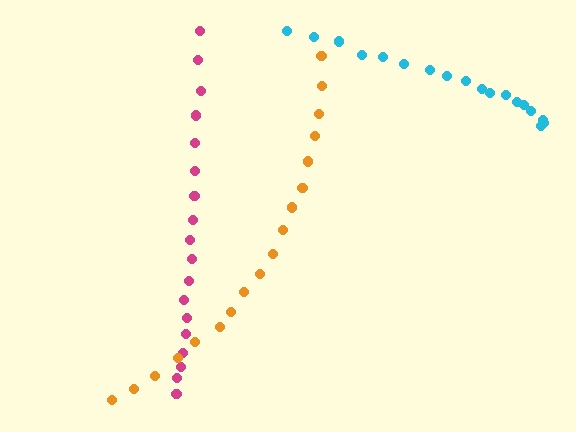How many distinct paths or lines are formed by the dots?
There are 3 distinct paths.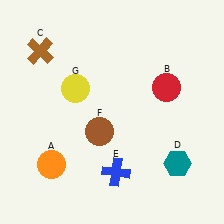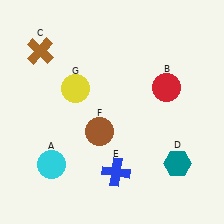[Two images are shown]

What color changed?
The circle (A) changed from orange in Image 1 to cyan in Image 2.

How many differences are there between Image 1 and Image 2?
There is 1 difference between the two images.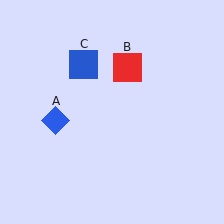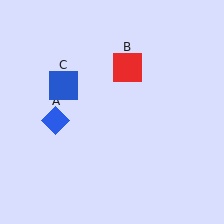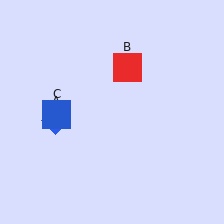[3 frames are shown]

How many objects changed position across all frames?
1 object changed position: blue square (object C).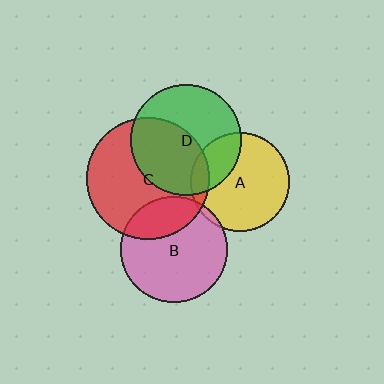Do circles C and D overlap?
Yes.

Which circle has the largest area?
Circle C (red).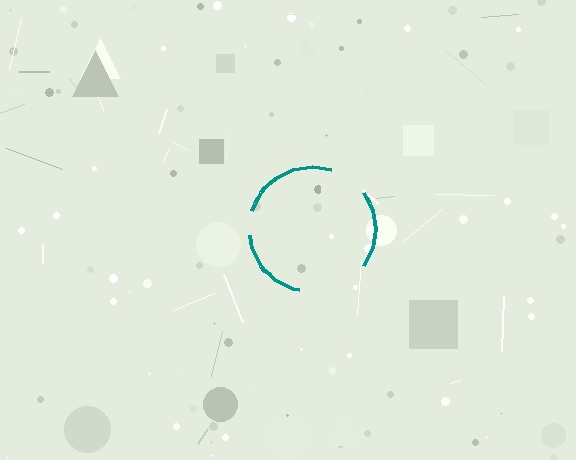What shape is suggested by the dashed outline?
The dashed outline suggests a circle.